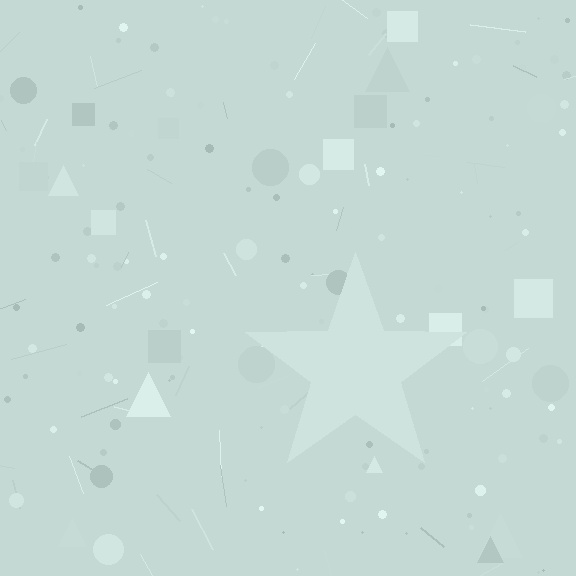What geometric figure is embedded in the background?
A star is embedded in the background.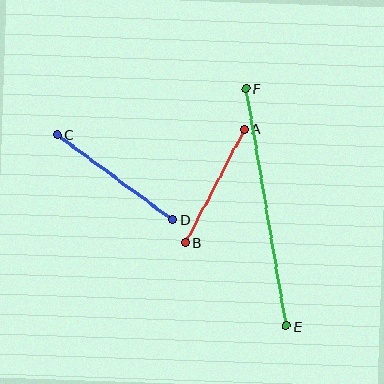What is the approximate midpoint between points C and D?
The midpoint is at approximately (115, 177) pixels.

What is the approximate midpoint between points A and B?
The midpoint is at approximately (215, 186) pixels.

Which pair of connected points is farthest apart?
Points E and F are farthest apart.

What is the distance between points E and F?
The distance is approximately 241 pixels.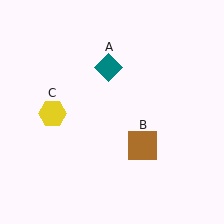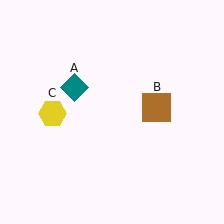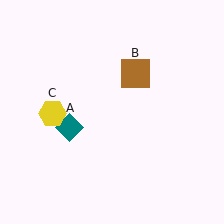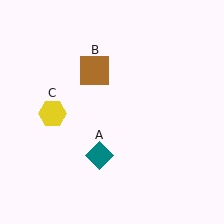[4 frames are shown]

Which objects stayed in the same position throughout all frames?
Yellow hexagon (object C) remained stationary.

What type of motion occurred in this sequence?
The teal diamond (object A), brown square (object B) rotated counterclockwise around the center of the scene.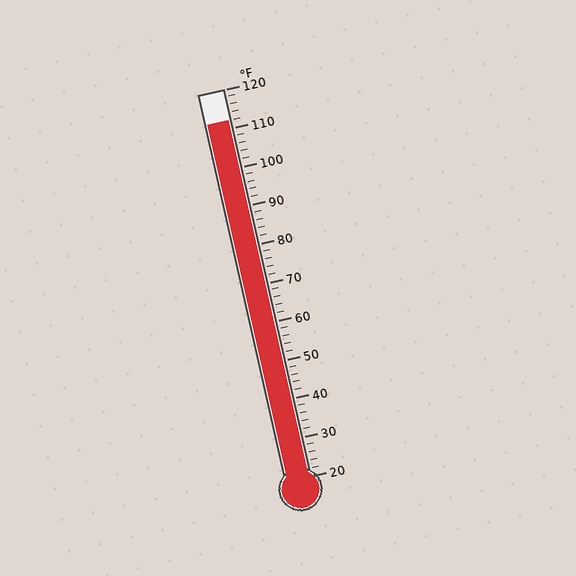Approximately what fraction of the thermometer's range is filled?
The thermometer is filled to approximately 90% of its range.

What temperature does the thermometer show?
The thermometer shows approximately 112°F.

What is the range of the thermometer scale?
The thermometer scale ranges from 20°F to 120°F.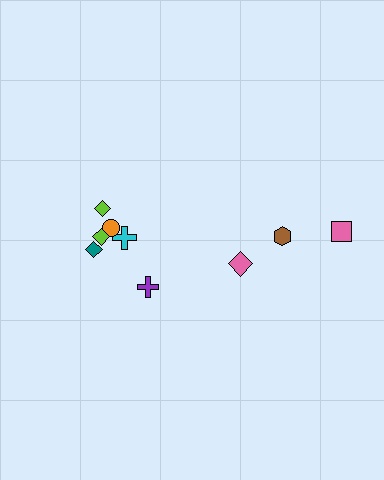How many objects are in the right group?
There are 3 objects.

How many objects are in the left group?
There are 6 objects.